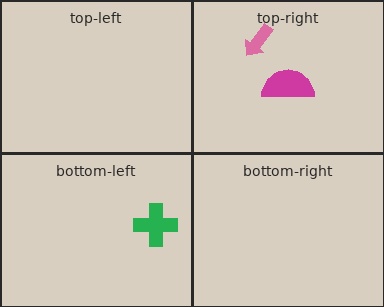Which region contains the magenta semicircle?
The top-right region.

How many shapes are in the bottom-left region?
1.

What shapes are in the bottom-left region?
The green cross.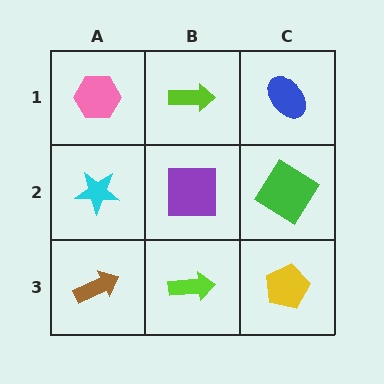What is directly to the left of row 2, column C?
A purple square.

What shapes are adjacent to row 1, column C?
A green diamond (row 2, column C), a lime arrow (row 1, column B).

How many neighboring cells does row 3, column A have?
2.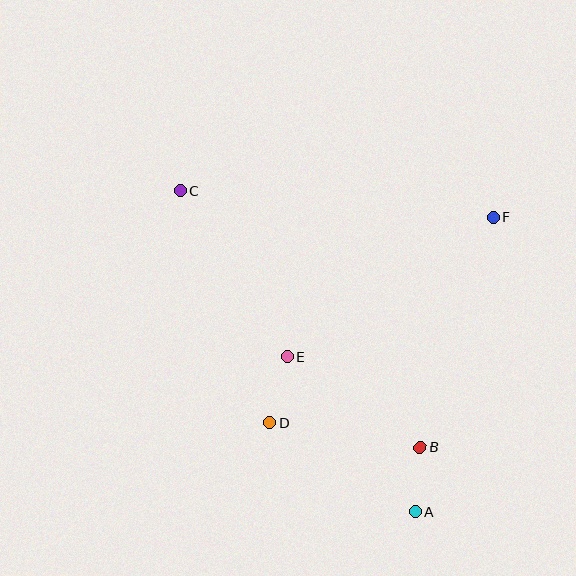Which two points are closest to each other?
Points A and B are closest to each other.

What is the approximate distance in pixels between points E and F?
The distance between E and F is approximately 250 pixels.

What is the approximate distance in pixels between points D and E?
The distance between D and E is approximately 68 pixels.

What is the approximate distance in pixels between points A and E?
The distance between A and E is approximately 201 pixels.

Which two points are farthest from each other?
Points A and C are farthest from each other.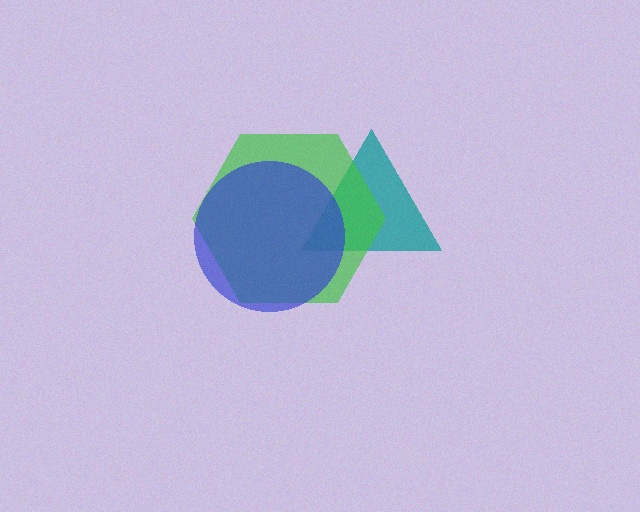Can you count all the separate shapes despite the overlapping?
Yes, there are 3 separate shapes.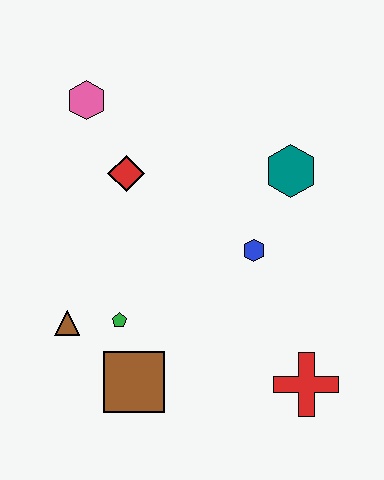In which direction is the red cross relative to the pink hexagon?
The red cross is below the pink hexagon.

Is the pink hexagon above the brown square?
Yes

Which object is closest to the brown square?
The green pentagon is closest to the brown square.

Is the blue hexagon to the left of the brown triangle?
No